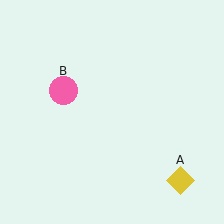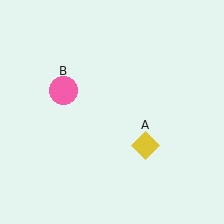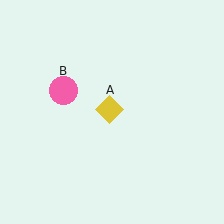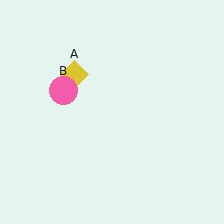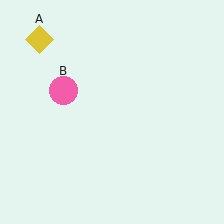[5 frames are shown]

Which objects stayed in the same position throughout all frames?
Pink circle (object B) remained stationary.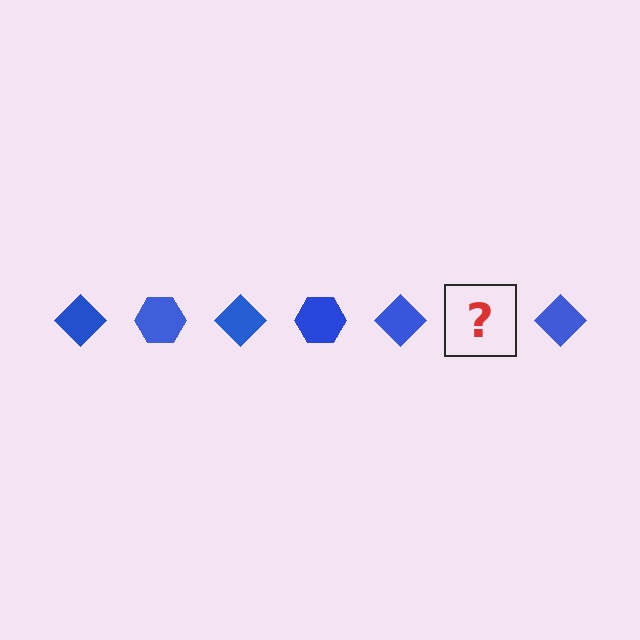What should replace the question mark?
The question mark should be replaced with a blue hexagon.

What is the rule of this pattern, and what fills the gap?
The rule is that the pattern cycles through diamond, hexagon shapes in blue. The gap should be filled with a blue hexagon.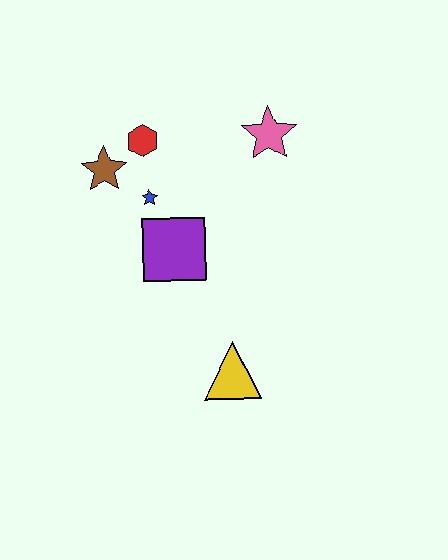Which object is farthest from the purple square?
The pink star is farthest from the purple square.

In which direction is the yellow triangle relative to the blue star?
The yellow triangle is below the blue star.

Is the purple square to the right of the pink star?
No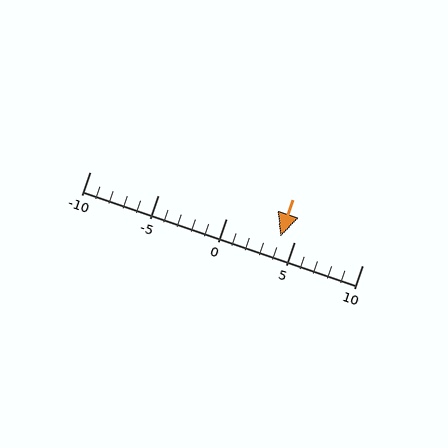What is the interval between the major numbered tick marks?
The major tick marks are spaced 5 units apart.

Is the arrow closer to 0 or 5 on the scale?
The arrow is closer to 5.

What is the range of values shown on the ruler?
The ruler shows values from -10 to 10.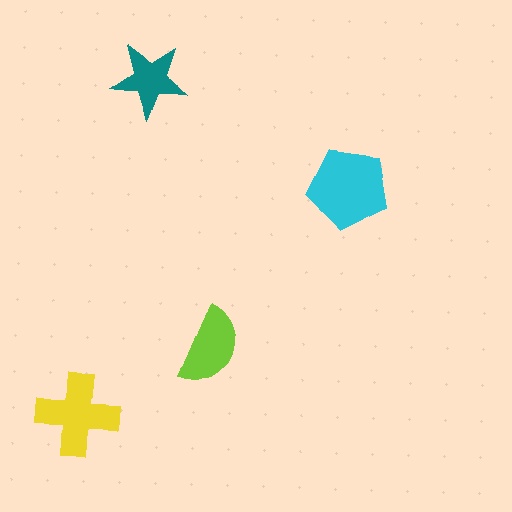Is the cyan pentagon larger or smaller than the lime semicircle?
Larger.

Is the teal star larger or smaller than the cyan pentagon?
Smaller.